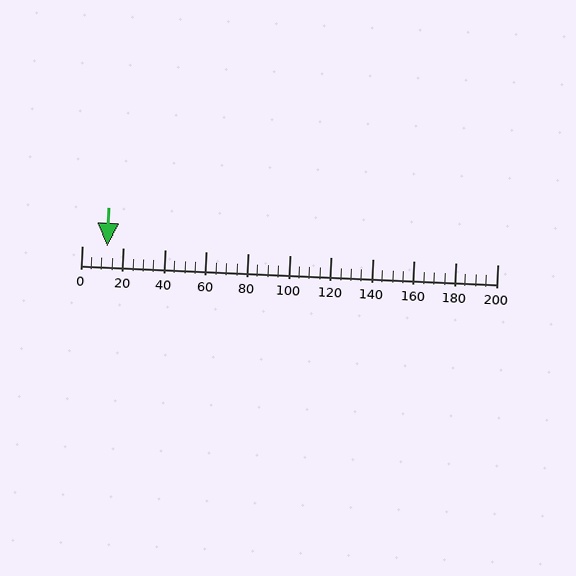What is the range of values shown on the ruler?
The ruler shows values from 0 to 200.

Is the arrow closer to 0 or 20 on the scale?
The arrow is closer to 20.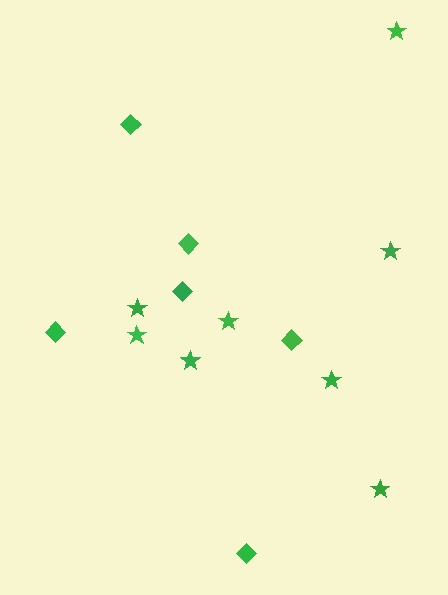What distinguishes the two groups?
There are 2 groups: one group of diamonds (6) and one group of stars (8).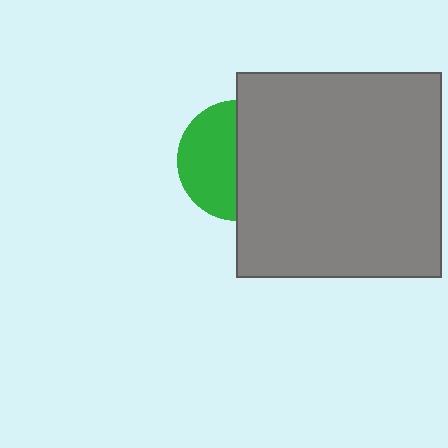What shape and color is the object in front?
The object in front is a gray square.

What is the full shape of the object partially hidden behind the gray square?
The partially hidden object is a green circle.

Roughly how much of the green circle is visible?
About half of it is visible (roughly 48%).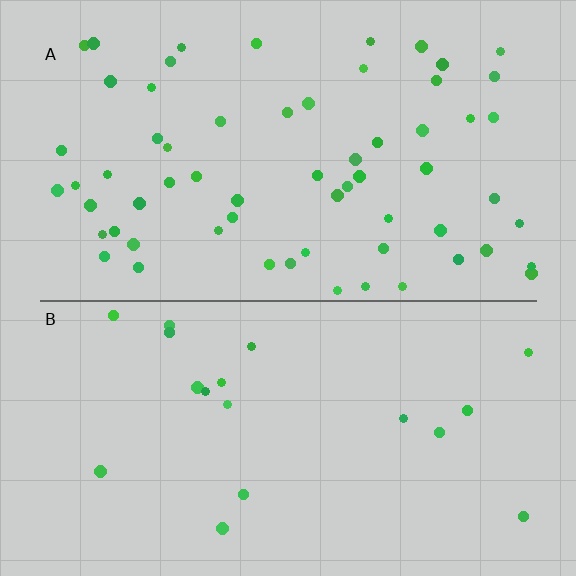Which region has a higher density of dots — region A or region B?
A (the top).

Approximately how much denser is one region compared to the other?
Approximately 3.4× — region A over region B.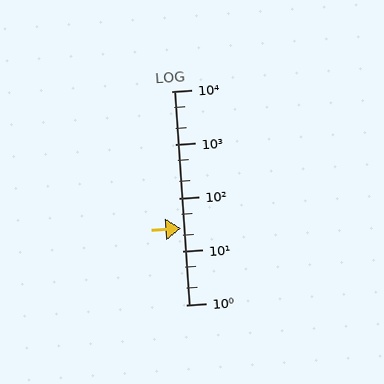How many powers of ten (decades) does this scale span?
The scale spans 4 decades, from 1 to 10000.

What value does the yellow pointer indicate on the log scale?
The pointer indicates approximately 27.